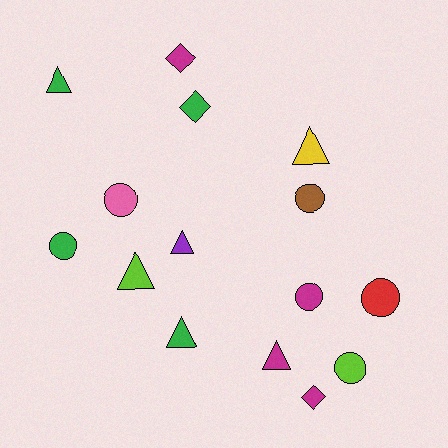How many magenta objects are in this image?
There are 4 magenta objects.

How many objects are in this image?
There are 15 objects.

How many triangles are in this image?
There are 6 triangles.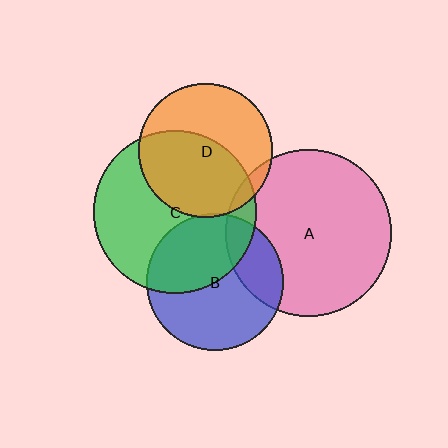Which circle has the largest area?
Circle A (pink).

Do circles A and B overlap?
Yes.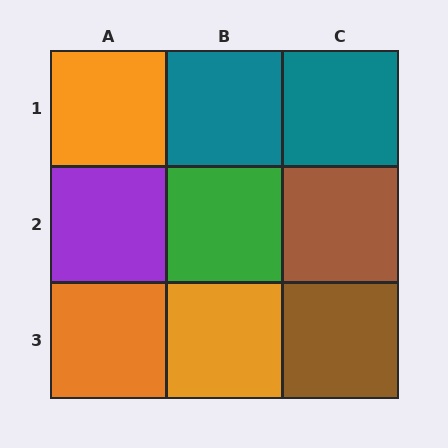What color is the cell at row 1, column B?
Teal.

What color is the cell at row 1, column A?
Orange.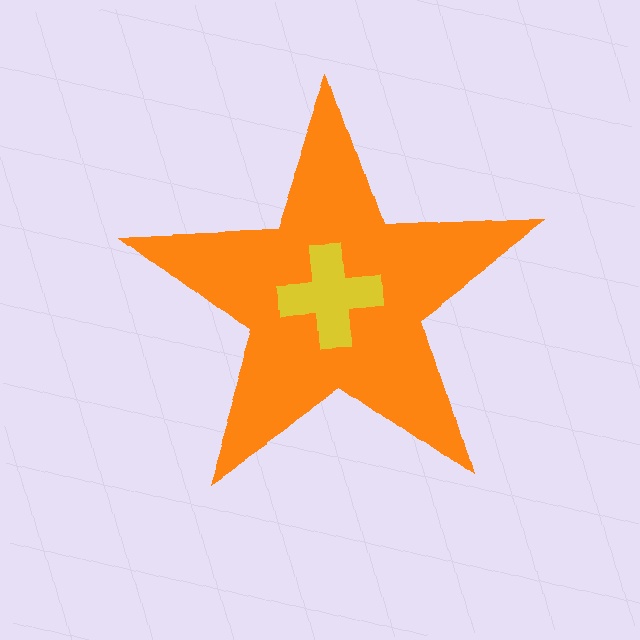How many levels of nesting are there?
2.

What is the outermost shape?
The orange star.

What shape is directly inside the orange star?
The yellow cross.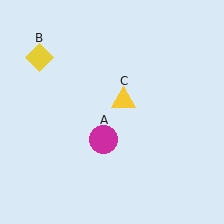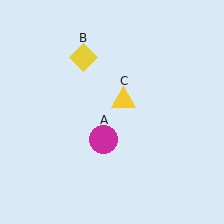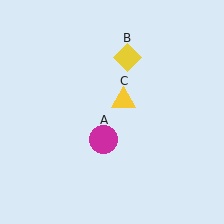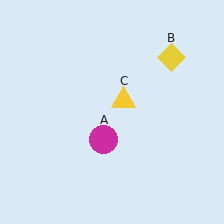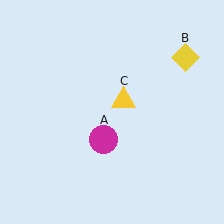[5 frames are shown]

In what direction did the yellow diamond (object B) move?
The yellow diamond (object B) moved right.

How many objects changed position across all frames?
1 object changed position: yellow diamond (object B).